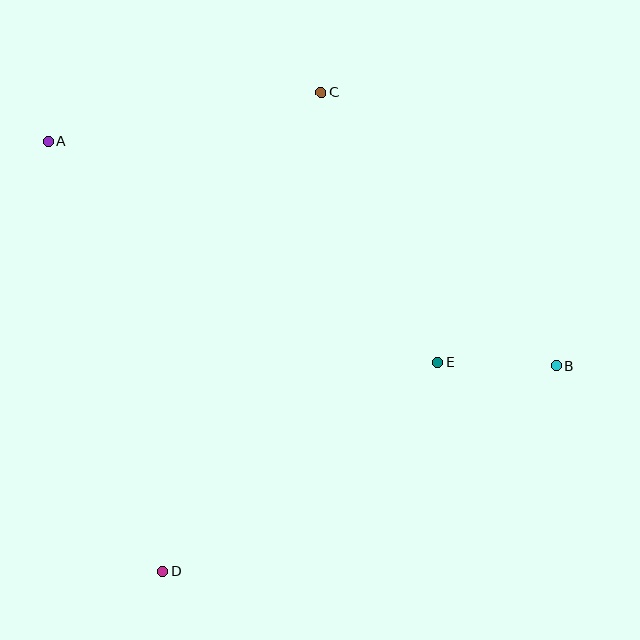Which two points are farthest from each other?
Points A and B are farthest from each other.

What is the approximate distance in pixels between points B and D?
The distance between B and D is approximately 444 pixels.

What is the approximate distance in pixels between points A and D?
The distance between A and D is approximately 445 pixels.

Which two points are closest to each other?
Points B and E are closest to each other.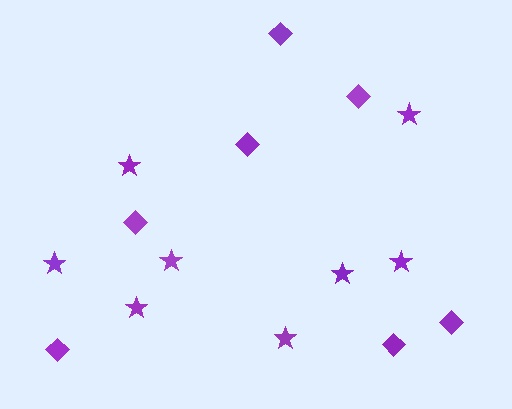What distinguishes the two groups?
There are 2 groups: one group of diamonds (7) and one group of stars (8).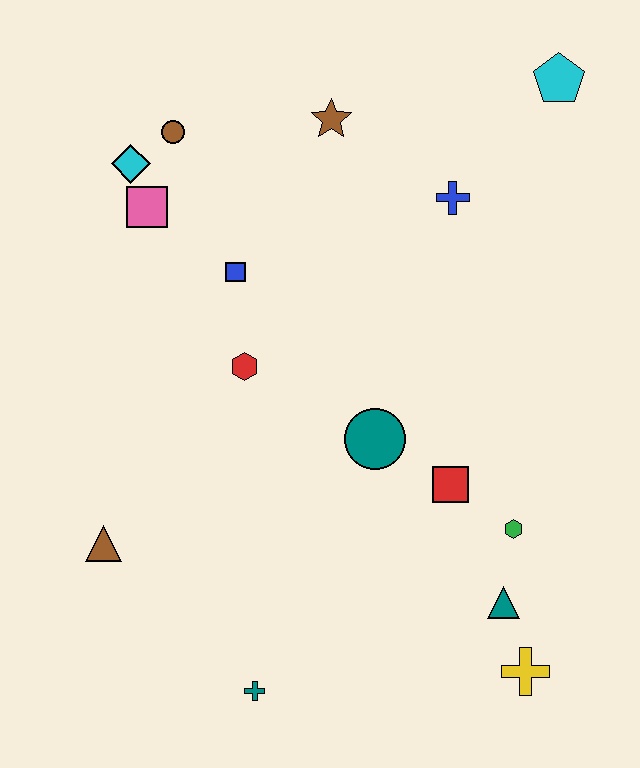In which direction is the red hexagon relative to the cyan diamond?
The red hexagon is below the cyan diamond.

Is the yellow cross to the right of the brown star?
Yes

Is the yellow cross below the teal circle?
Yes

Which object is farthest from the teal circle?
The cyan pentagon is farthest from the teal circle.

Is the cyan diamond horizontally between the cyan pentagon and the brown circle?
No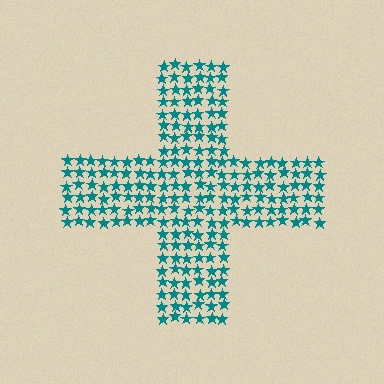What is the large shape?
The large shape is a cross.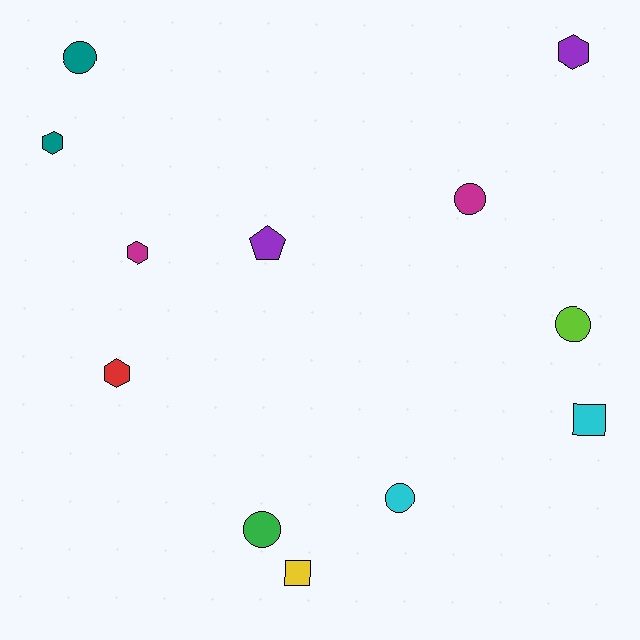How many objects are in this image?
There are 12 objects.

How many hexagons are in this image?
There are 4 hexagons.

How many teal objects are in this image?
There are 2 teal objects.